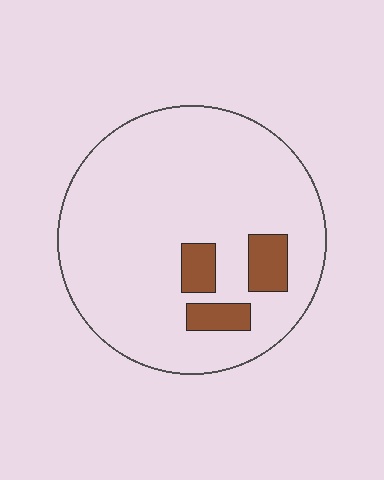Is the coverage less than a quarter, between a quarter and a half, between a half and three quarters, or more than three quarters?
Less than a quarter.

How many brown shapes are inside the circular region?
3.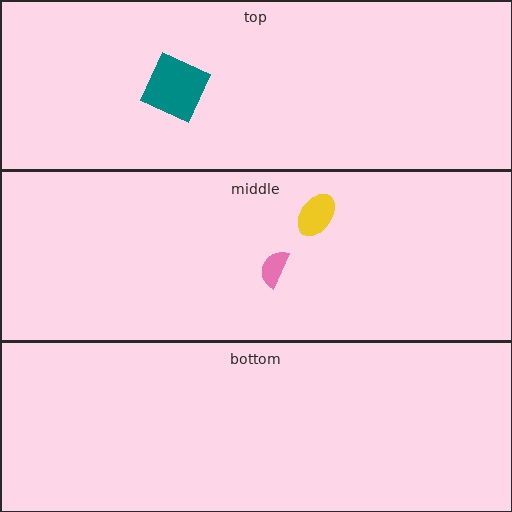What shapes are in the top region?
The teal square.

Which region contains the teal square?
The top region.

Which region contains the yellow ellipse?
The middle region.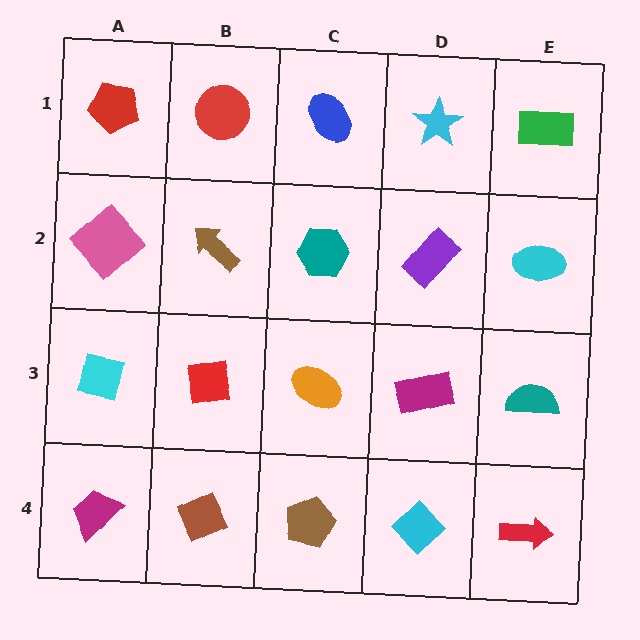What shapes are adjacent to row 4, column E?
A teal semicircle (row 3, column E), a cyan diamond (row 4, column D).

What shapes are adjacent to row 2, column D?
A cyan star (row 1, column D), a magenta rectangle (row 3, column D), a teal hexagon (row 2, column C), a cyan ellipse (row 2, column E).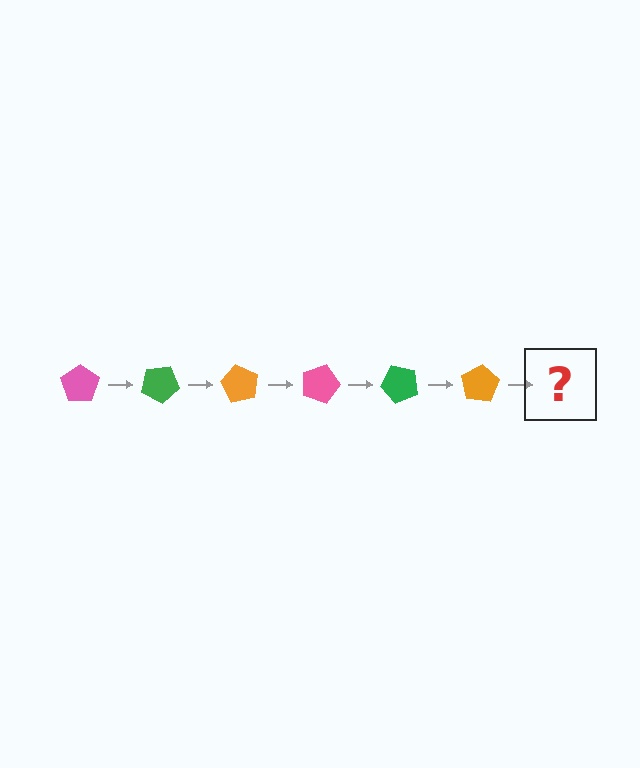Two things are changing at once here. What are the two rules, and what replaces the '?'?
The two rules are that it rotates 30 degrees each step and the color cycles through pink, green, and orange. The '?' should be a pink pentagon, rotated 180 degrees from the start.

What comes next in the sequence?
The next element should be a pink pentagon, rotated 180 degrees from the start.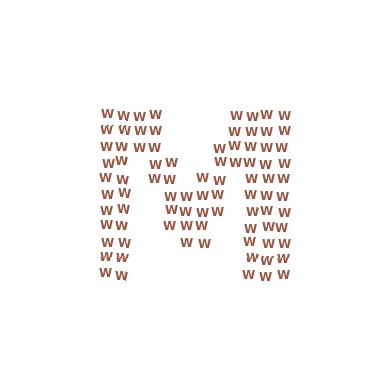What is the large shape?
The large shape is the letter M.